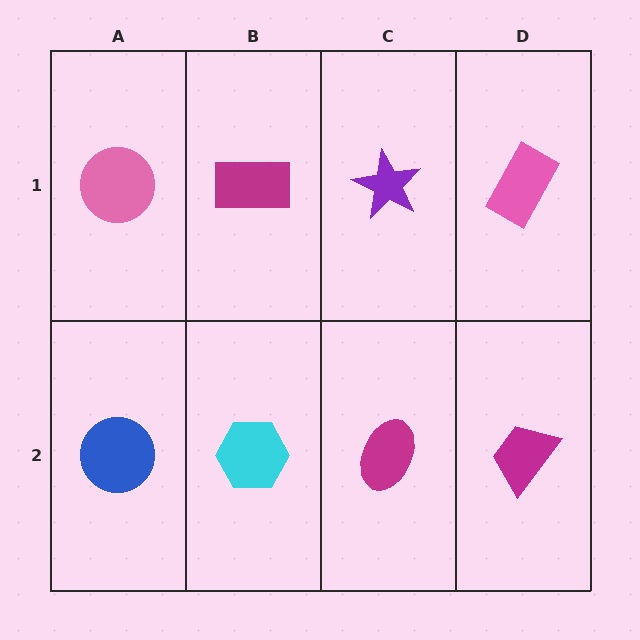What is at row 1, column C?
A purple star.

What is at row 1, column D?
A pink rectangle.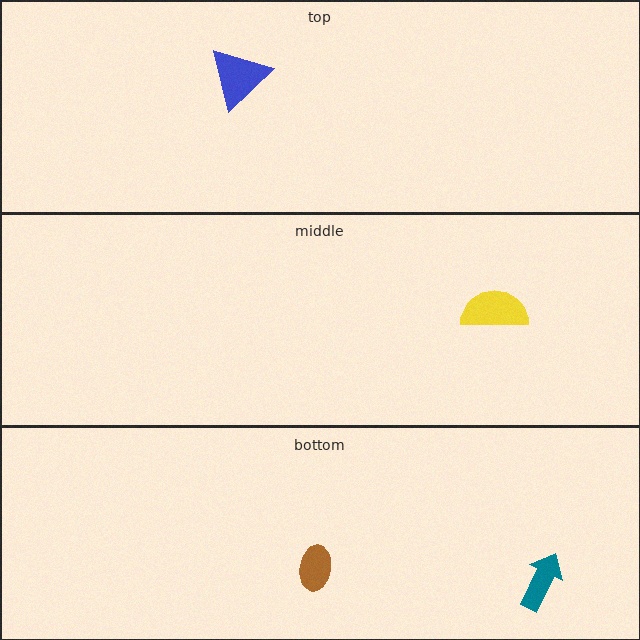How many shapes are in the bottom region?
2.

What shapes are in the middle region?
The yellow semicircle.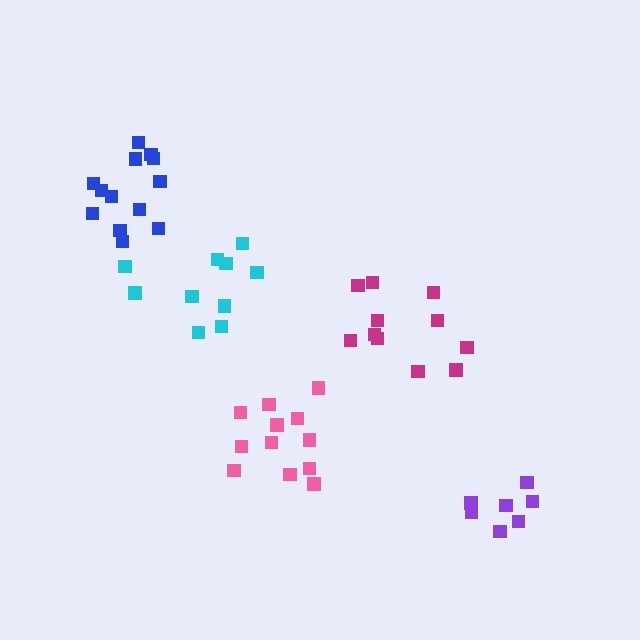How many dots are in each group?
Group 1: 12 dots, Group 2: 13 dots, Group 3: 7 dots, Group 4: 11 dots, Group 5: 10 dots (53 total).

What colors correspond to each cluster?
The clusters are colored: pink, blue, purple, magenta, cyan.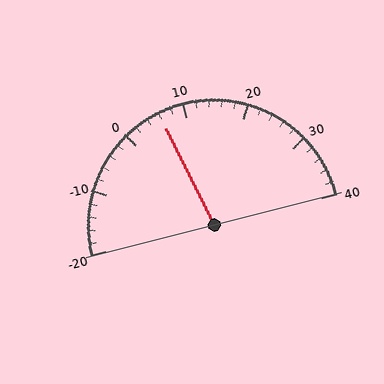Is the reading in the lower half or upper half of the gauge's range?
The reading is in the lower half of the range (-20 to 40).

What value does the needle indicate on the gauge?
The needle indicates approximately 6.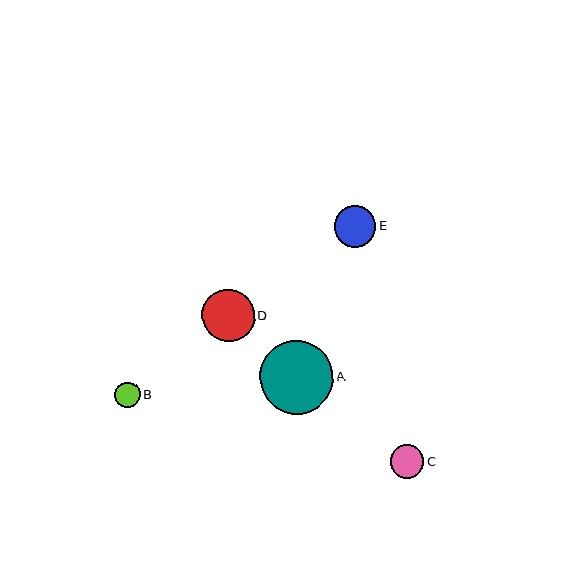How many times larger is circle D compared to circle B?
Circle D is approximately 2.0 times the size of circle B.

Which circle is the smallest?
Circle B is the smallest with a size of approximately 25 pixels.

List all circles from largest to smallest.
From largest to smallest: A, D, E, C, B.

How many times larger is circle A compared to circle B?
Circle A is approximately 2.9 times the size of circle B.